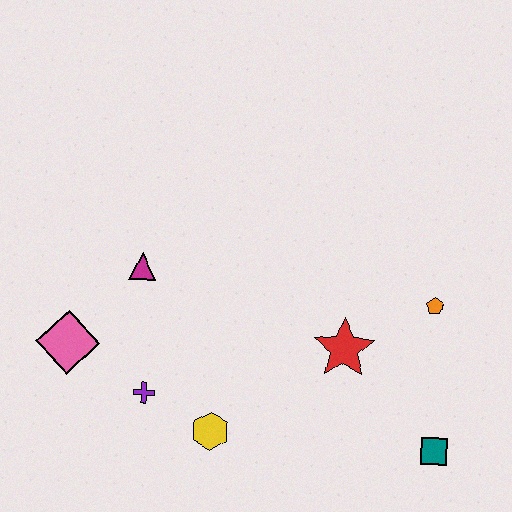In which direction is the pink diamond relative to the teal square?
The pink diamond is to the left of the teal square.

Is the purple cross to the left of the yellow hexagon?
Yes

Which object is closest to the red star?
The orange pentagon is closest to the red star.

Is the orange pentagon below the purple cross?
No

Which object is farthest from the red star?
The pink diamond is farthest from the red star.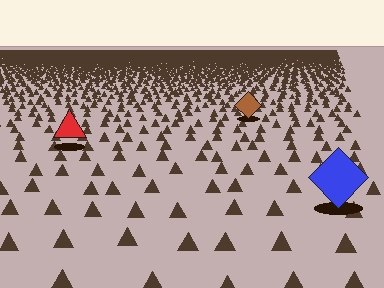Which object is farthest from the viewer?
The brown diamond is farthest from the viewer. It appears smaller and the ground texture around it is denser.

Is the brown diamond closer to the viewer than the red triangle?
No. The red triangle is closer — you can tell from the texture gradient: the ground texture is coarser near it.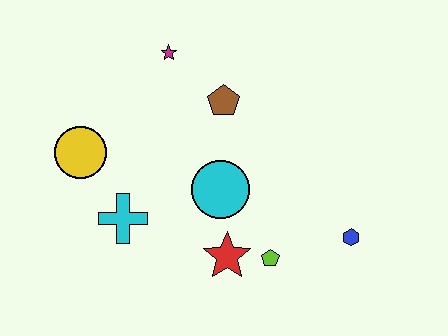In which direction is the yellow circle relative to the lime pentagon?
The yellow circle is to the left of the lime pentagon.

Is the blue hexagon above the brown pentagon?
No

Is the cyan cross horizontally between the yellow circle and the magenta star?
Yes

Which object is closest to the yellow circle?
The cyan cross is closest to the yellow circle.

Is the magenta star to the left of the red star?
Yes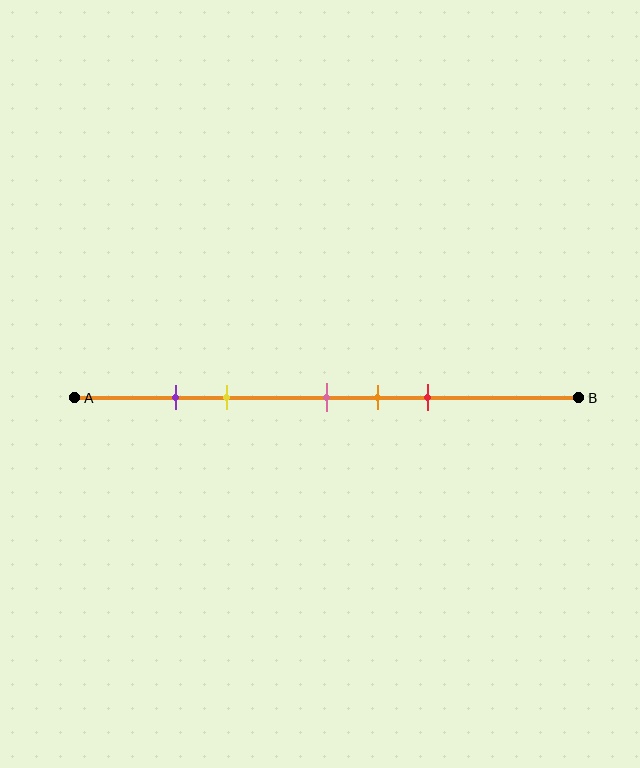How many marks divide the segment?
There are 5 marks dividing the segment.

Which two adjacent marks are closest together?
The purple and yellow marks are the closest adjacent pair.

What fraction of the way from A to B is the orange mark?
The orange mark is approximately 60% (0.6) of the way from A to B.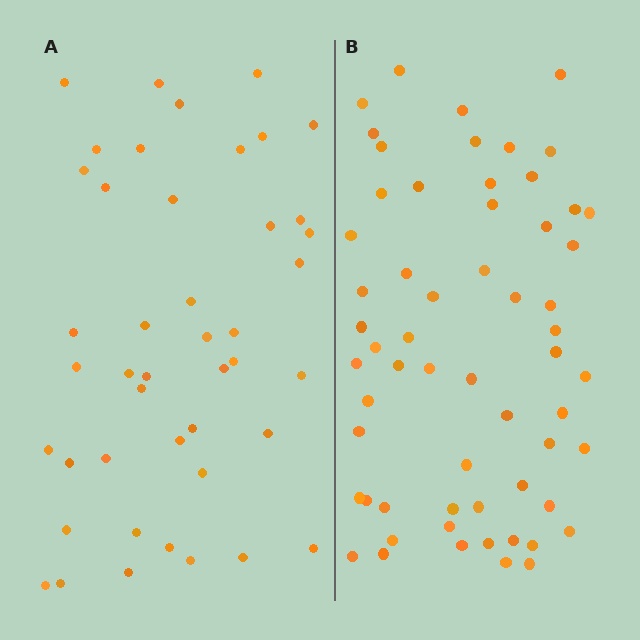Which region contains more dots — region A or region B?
Region B (the right region) has more dots.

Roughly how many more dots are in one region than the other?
Region B has approximately 15 more dots than region A.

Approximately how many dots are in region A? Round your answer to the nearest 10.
About 40 dots. (The exact count is 44, which rounds to 40.)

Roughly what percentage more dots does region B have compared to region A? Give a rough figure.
About 35% more.